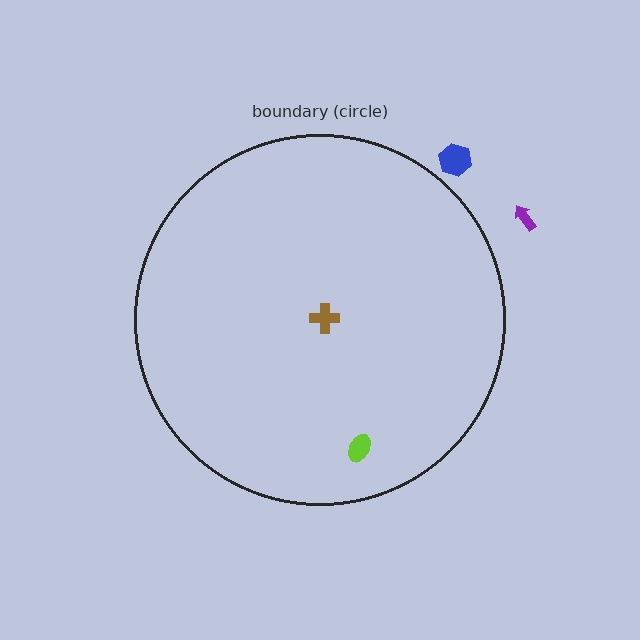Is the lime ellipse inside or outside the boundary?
Inside.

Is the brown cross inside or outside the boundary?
Inside.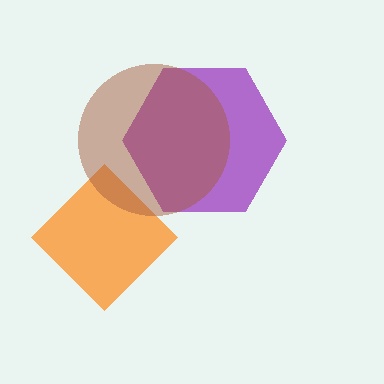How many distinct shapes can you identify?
There are 3 distinct shapes: a purple hexagon, an orange diamond, a brown circle.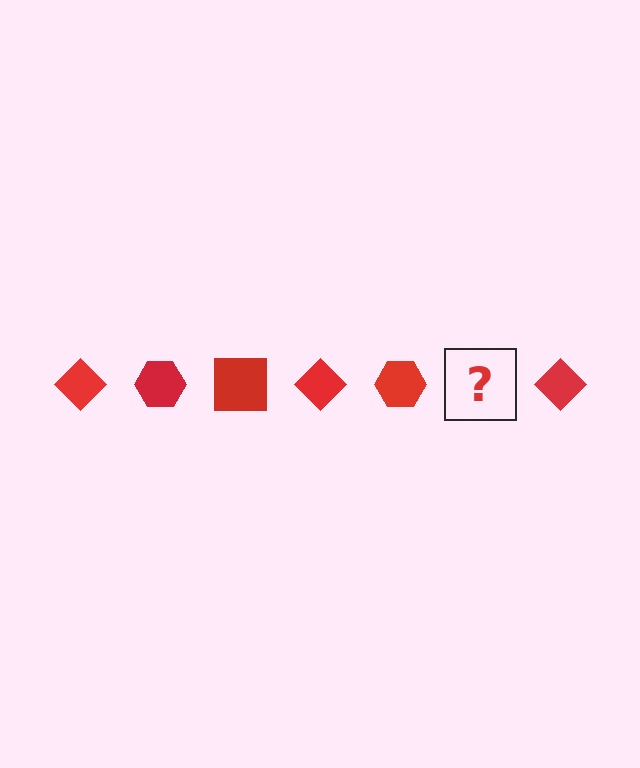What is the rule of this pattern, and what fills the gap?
The rule is that the pattern cycles through diamond, hexagon, square shapes in red. The gap should be filled with a red square.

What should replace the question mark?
The question mark should be replaced with a red square.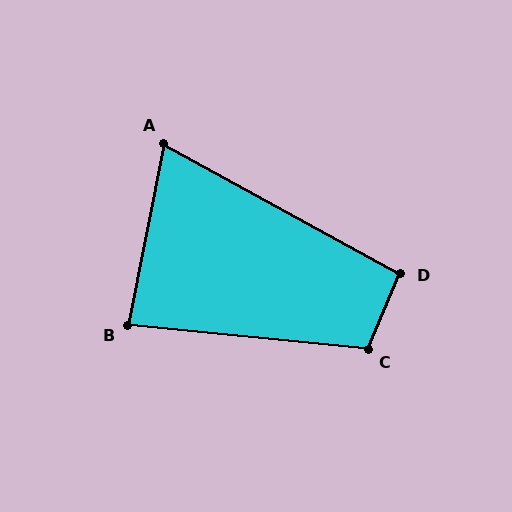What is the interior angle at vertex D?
Approximately 95 degrees (obtuse).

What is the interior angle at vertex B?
Approximately 85 degrees (acute).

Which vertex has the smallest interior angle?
A, at approximately 72 degrees.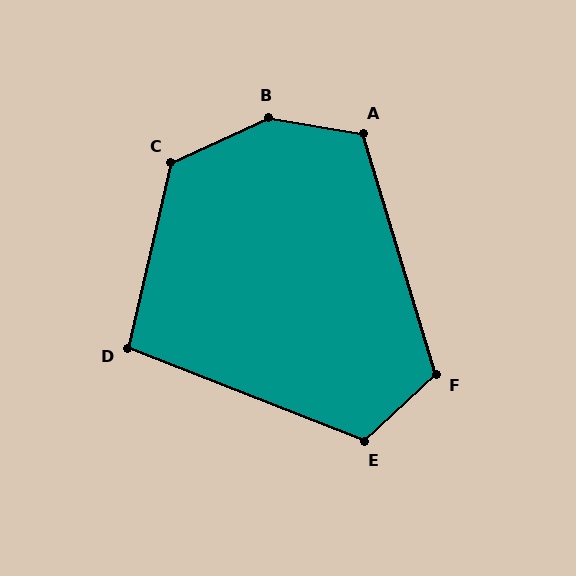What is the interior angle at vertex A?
Approximately 116 degrees (obtuse).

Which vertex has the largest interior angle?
B, at approximately 145 degrees.